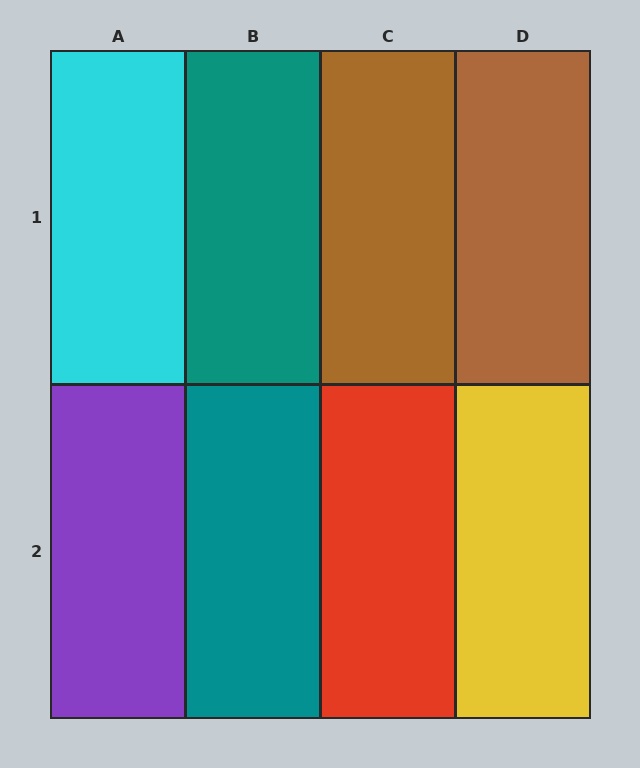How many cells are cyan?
1 cell is cyan.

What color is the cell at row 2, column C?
Red.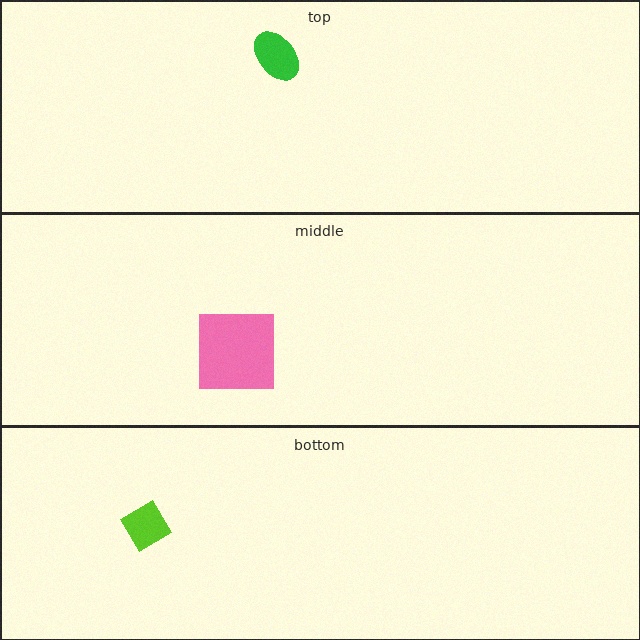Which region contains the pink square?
The middle region.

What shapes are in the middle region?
The pink square.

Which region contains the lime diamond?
The bottom region.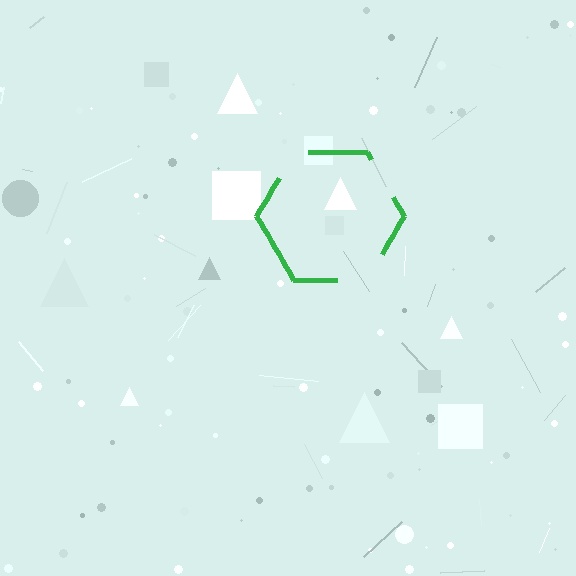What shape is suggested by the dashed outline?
The dashed outline suggests a hexagon.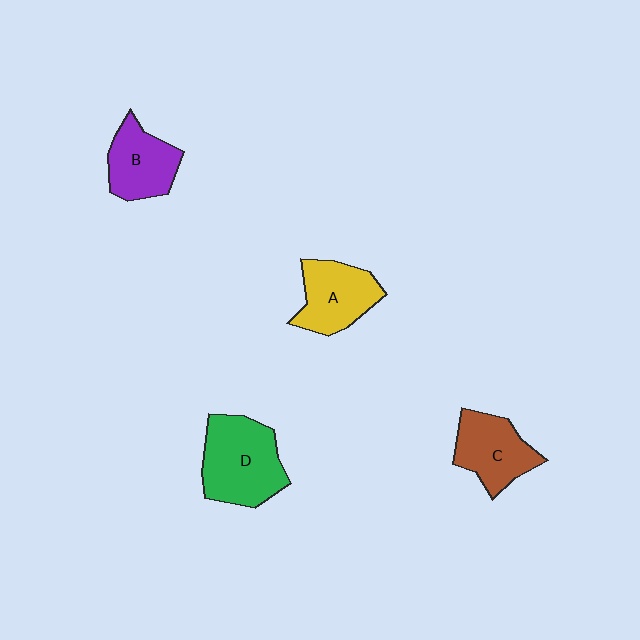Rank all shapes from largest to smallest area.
From largest to smallest: D (green), A (yellow), C (brown), B (purple).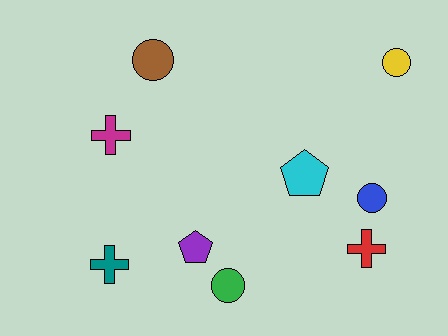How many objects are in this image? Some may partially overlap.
There are 9 objects.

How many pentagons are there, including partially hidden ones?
There are 2 pentagons.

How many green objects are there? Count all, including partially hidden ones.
There is 1 green object.